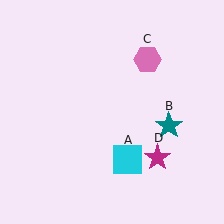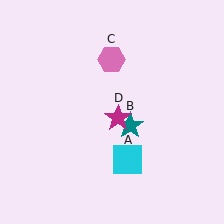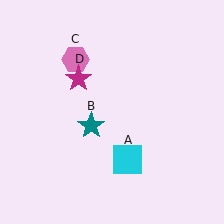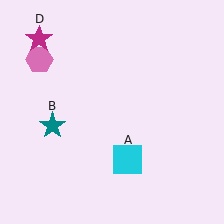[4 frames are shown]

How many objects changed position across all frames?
3 objects changed position: teal star (object B), pink hexagon (object C), magenta star (object D).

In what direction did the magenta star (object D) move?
The magenta star (object D) moved up and to the left.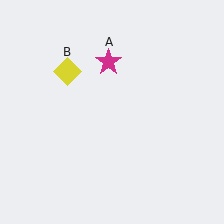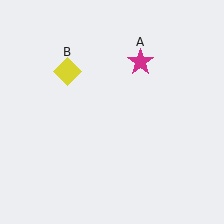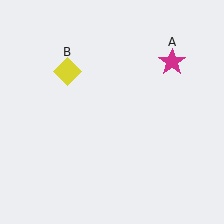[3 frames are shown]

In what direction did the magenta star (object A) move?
The magenta star (object A) moved right.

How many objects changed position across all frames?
1 object changed position: magenta star (object A).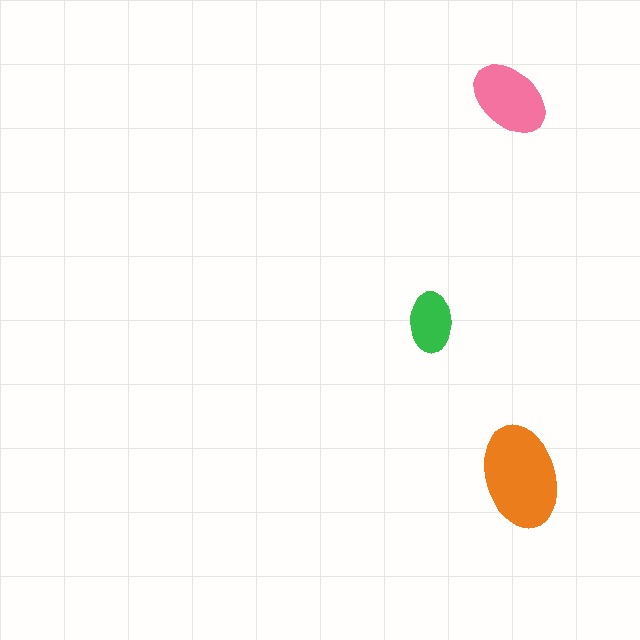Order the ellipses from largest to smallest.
the orange one, the pink one, the green one.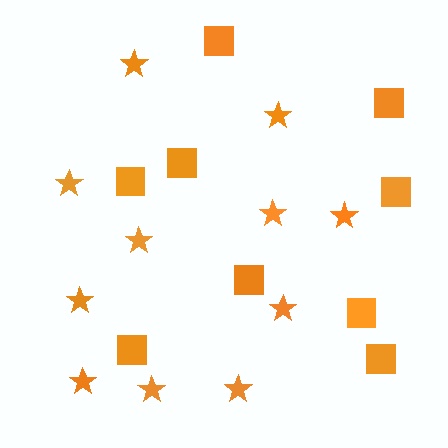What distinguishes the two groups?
There are 2 groups: one group of stars (11) and one group of squares (9).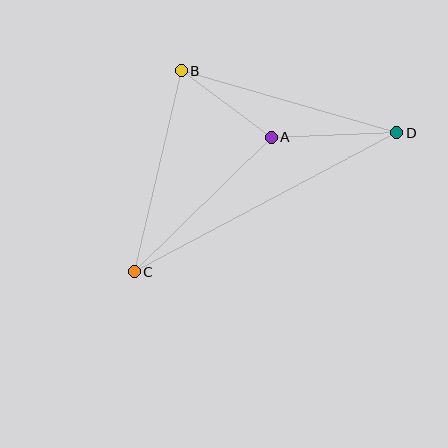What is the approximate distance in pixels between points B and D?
The distance between B and D is approximately 224 pixels.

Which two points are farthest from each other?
Points C and D are farthest from each other.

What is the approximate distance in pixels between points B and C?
The distance between B and C is approximately 206 pixels.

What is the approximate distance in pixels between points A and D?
The distance between A and D is approximately 125 pixels.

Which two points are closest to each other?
Points A and B are closest to each other.